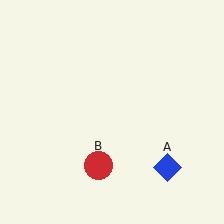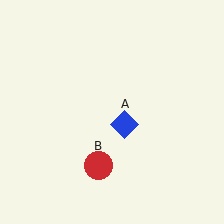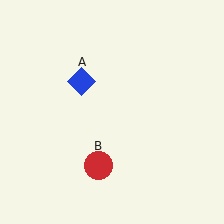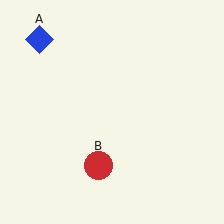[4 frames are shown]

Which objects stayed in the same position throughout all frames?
Red circle (object B) remained stationary.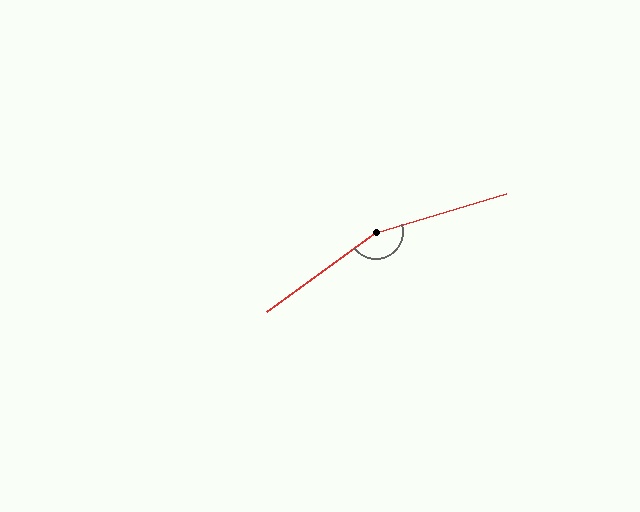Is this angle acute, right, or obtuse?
It is obtuse.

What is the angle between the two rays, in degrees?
Approximately 160 degrees.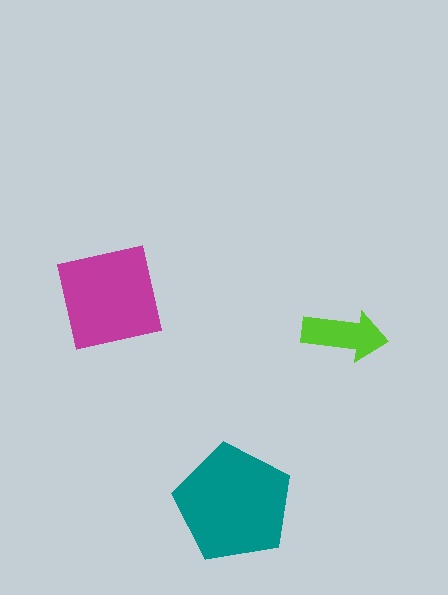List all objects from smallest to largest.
The lime arrow, the magenta square, the teal pentagon.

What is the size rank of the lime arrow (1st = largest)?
3rd.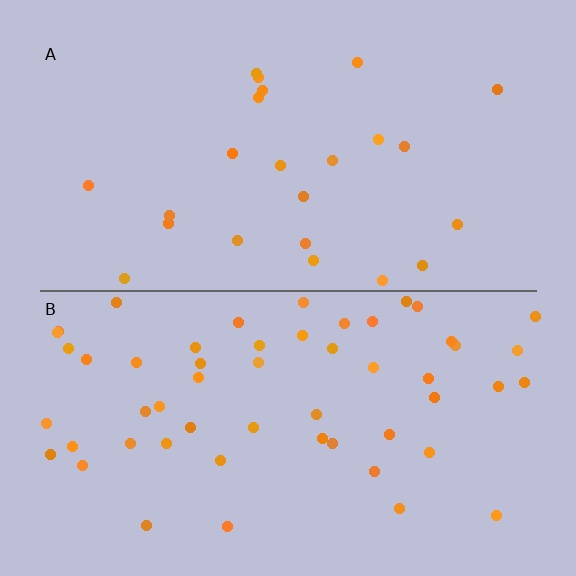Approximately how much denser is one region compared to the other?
Approximately 2.3× — region B over region A.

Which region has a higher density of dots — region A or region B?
B (the bottom).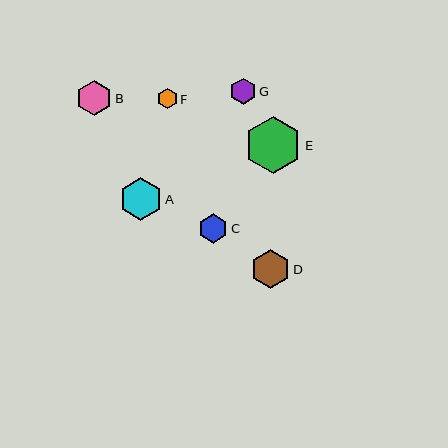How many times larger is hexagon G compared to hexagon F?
Hexagon G is approximately 1.3 times the size of hexagon F.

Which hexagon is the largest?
Hexagon E is the largest with a size of approximately 57 pixels.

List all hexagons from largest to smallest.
From largest to smallest: E, A, D, B, C, G, F.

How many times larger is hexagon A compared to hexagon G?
Hexagon A is approximately 1.6 times the size of hexagon G.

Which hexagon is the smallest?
Hexagon F is the smallest with a size of approximately 21 pixels.